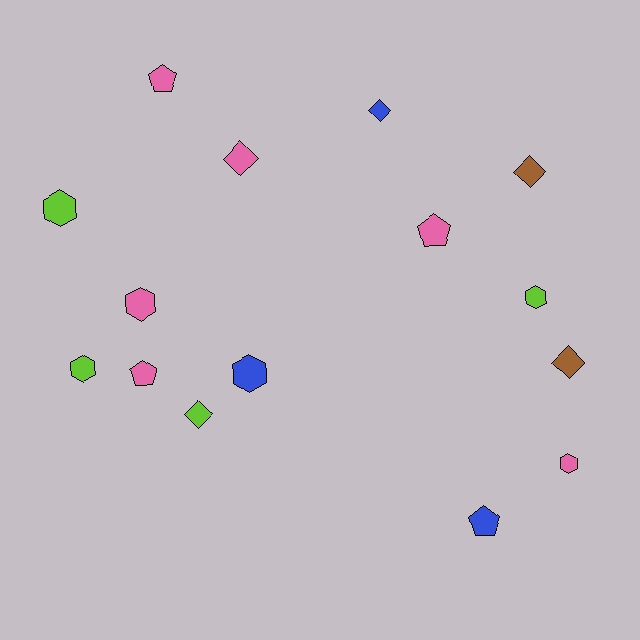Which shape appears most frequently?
Hexagon, with 6 objects.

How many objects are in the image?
There are 15 objects.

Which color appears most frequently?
Pink, with 6 objects.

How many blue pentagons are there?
There is 1 blue pentagon.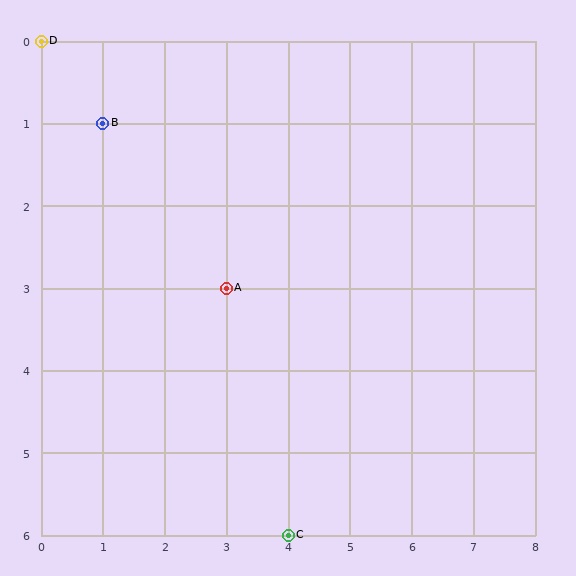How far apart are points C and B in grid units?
Points C and B are 3 columns and 5 rows apart (about 5.8 grid units diagonally).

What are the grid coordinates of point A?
Point A is at grid coordinates (3, 3).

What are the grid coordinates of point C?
Point C is at grid coordinates (4, 6).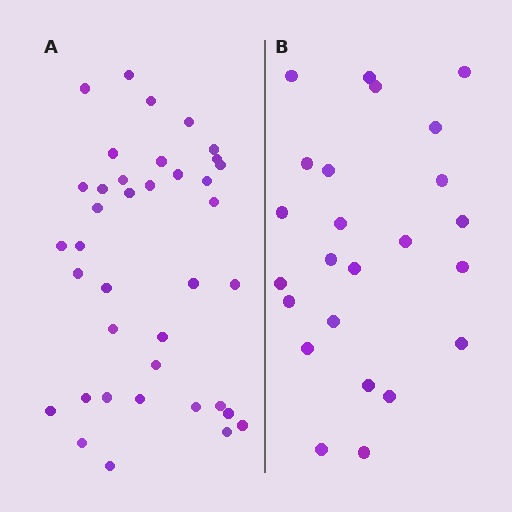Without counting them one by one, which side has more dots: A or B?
Region A (the left region) has more dots.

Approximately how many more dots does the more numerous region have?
Region A has approximately 15 more dots than region B.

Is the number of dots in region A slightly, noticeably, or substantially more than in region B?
Region A has substantially more. The ratio is roughly 1.6 to 1.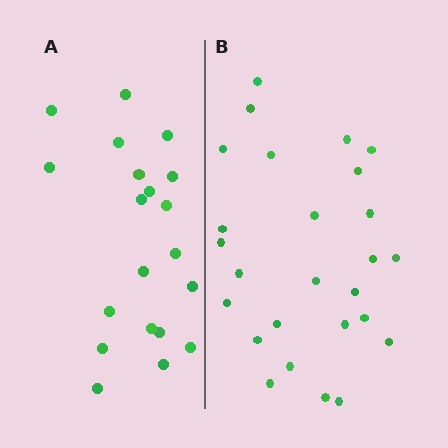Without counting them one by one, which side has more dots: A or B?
Region B (the right region) has more dots.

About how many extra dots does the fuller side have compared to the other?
Region B has about 6 more dots than region A.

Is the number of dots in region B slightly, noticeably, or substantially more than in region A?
Region B has noticeably more, but not dramatically so. The ratio is roughly 1.3 to 1.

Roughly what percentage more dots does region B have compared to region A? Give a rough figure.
About 30% more.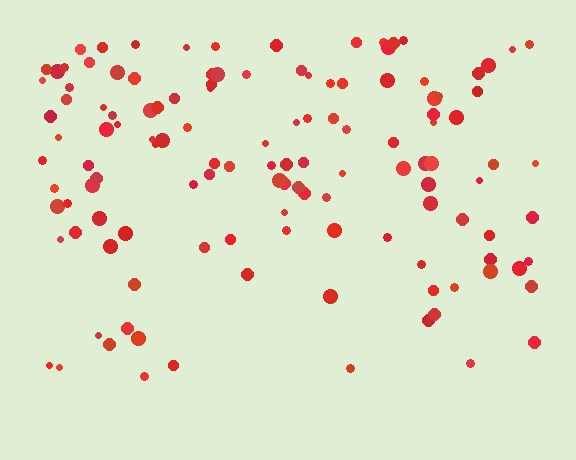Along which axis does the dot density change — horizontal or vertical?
Vertical.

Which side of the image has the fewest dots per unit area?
The bottom.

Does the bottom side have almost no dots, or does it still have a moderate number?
Still a moderate number, just noticeably fewer than the top.